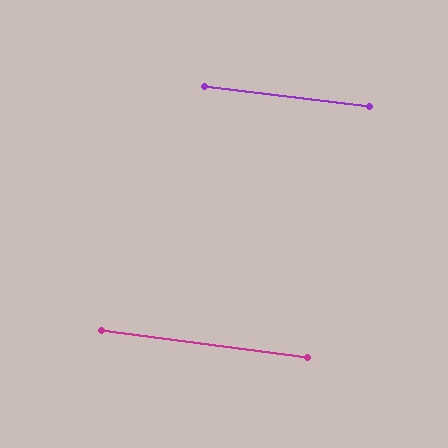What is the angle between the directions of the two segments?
Approximately 1 degree.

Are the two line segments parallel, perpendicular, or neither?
Parallel — their directions differ by only 0.7°.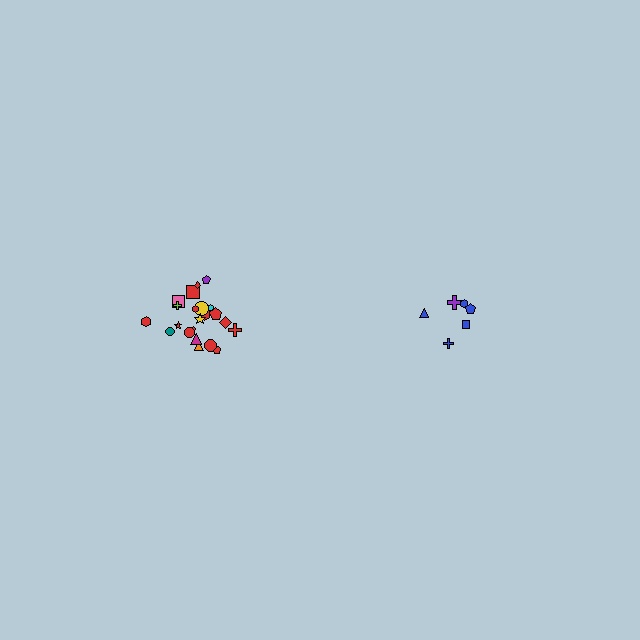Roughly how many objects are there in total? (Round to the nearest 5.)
Roughly 30 objects in total.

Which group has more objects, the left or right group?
The left group.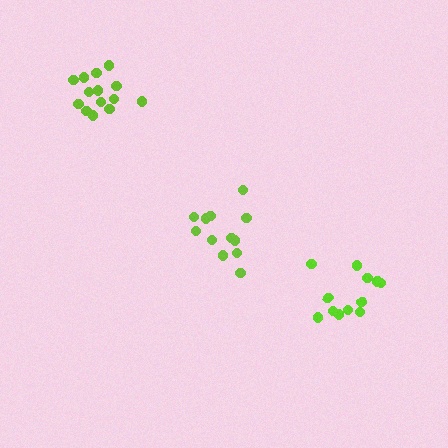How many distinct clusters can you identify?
There are 3 distinct clusters.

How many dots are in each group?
Group 1: 12 dots, Group 2: 12 dots, Group 3: 14 dots (38 total).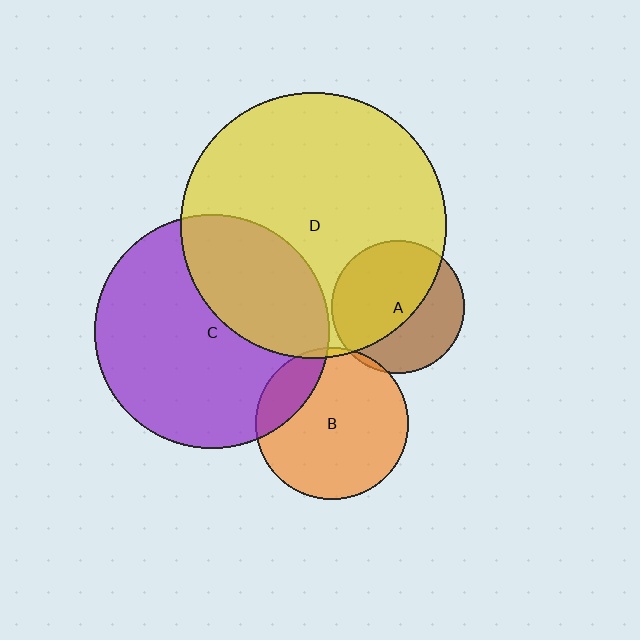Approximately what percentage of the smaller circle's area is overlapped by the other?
Approximately 5%.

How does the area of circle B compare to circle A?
Approximately 1.3 times.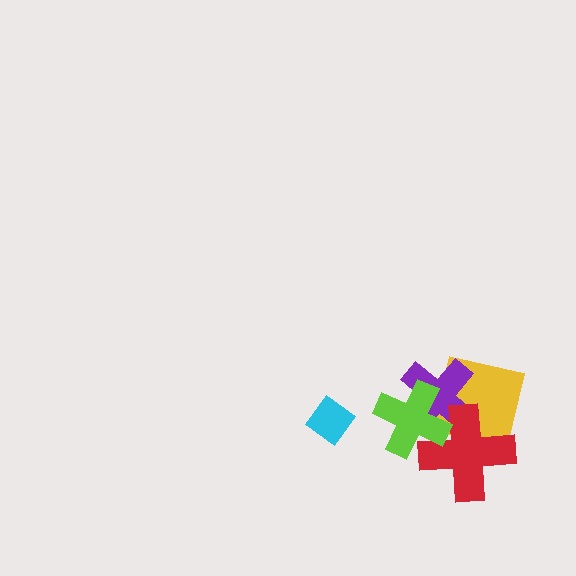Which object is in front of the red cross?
The lime cross is in front of the red cross.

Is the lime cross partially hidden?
No, no other shape covers it.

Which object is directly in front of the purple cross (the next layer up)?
The red cross is directly in front of the purple cross.